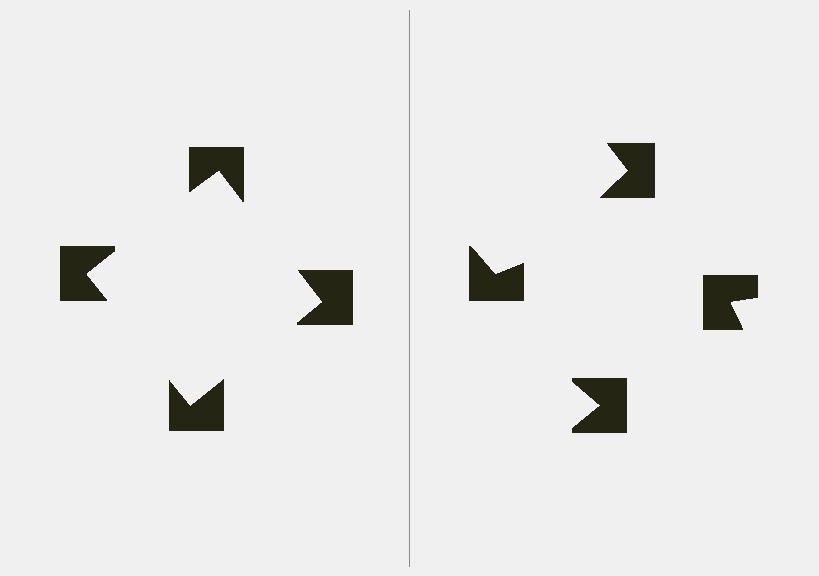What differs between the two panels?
The notched squares are positioned identically on both sides; only the wedge orientations differ. On the left they align to a square; on the right they are misaligned.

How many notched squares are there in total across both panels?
8 — 4 on each side.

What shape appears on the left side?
An illusory square.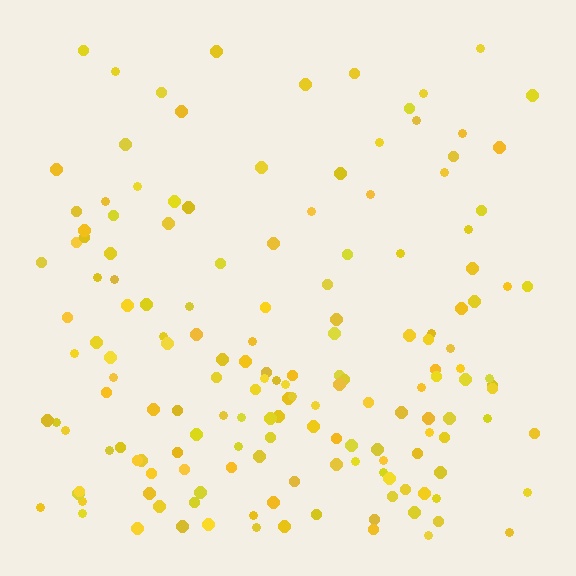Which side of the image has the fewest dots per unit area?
The top.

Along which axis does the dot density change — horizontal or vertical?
Vertical.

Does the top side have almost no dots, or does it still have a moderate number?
Still a moderate number, just noticeably fewer than the bottom.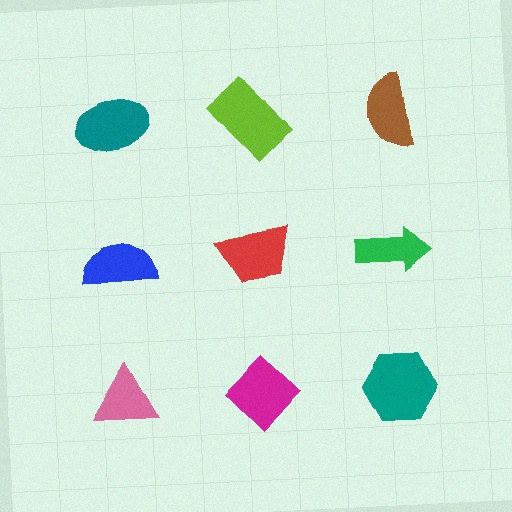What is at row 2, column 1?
A blue semicircle.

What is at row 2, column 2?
A red trapezoid.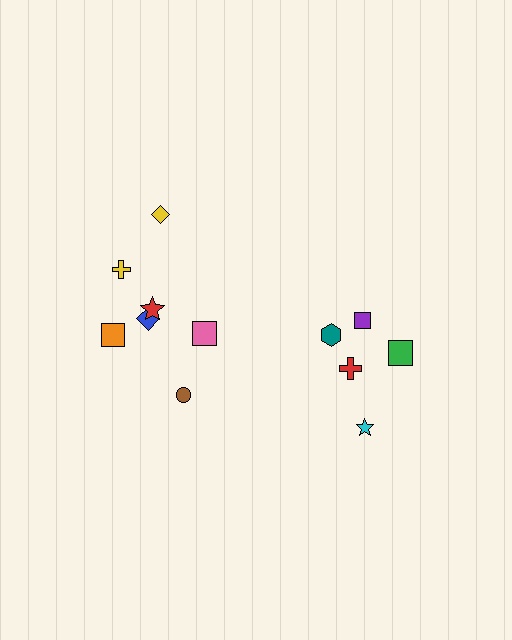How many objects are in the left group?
There are 7 objects.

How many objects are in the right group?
There are 5 objects.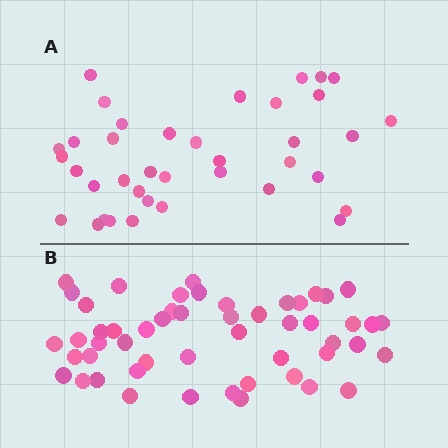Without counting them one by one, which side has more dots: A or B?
Region B (the bottom region) has more dots.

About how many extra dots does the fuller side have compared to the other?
Region B has approximately 15 more dots than region A.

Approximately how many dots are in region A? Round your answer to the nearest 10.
About 40 dots. (The exact count is 38, which rounds to 40.)